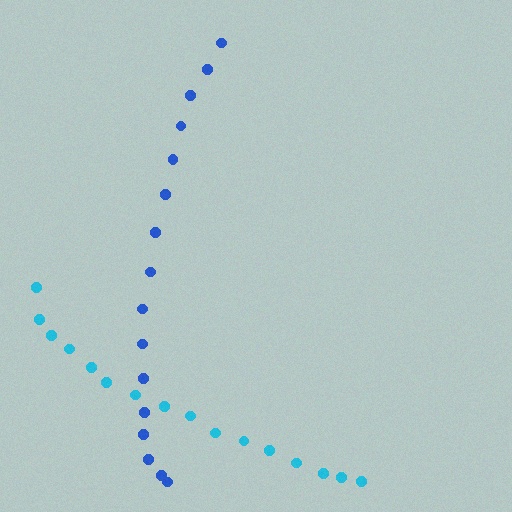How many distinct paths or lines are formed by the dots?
There are 2 distinct paths.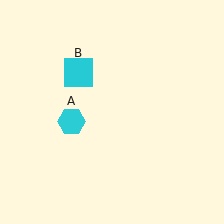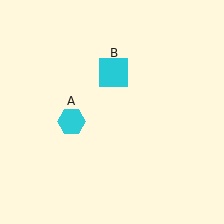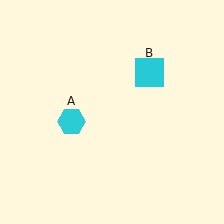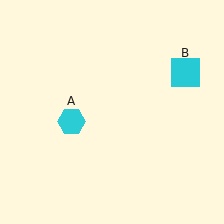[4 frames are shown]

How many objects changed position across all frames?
1 object changed position: cyan square (object B).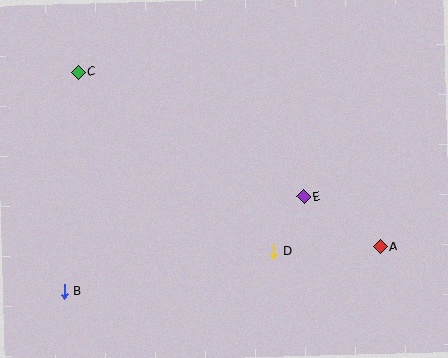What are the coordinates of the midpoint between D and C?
The midpoint between D and C is at (176, 162).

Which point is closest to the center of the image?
Point E at (304, 197) is closest to the center.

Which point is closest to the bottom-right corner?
Point A is closest to the bottom-right corner.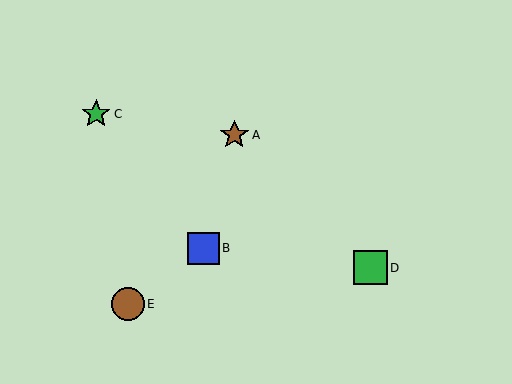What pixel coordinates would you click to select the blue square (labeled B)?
Click at (203, 248) to select the blue square B.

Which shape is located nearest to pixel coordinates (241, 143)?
The brown star (labeled A) at (234, 135) is nearest to that location.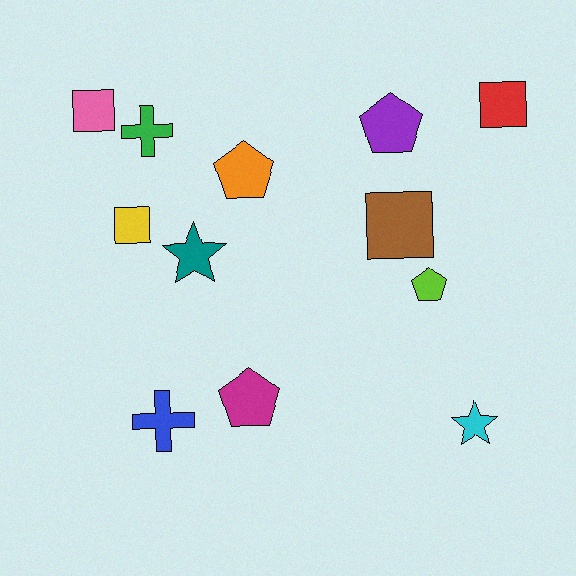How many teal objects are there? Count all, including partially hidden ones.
There is 1 teal object.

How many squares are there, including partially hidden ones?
There are 4 squares.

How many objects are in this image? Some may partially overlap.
There are 12 objects.